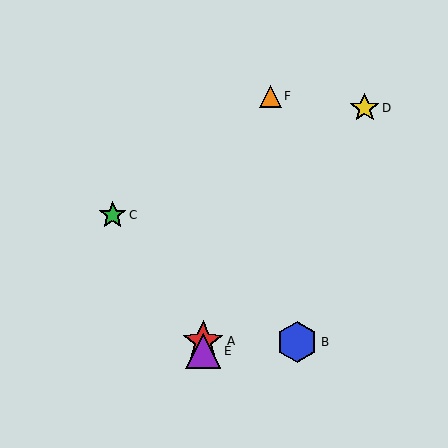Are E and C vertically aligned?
No, E is at x≈203 and C is at x≈113.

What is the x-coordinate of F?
Object F is at x≈270.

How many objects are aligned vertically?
2 objects (A, E) are aligned vertically.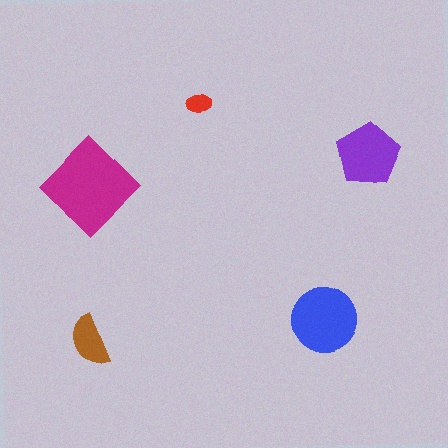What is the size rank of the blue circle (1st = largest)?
2nd.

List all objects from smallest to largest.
The red ellipse, the brown semicircle, the purple pentagon, the blue circle, the magenta diamond.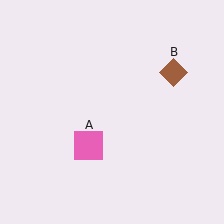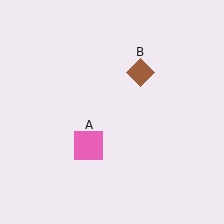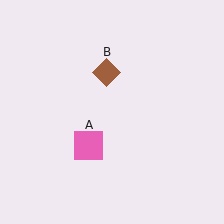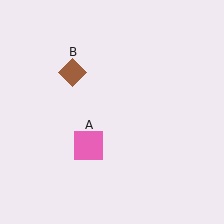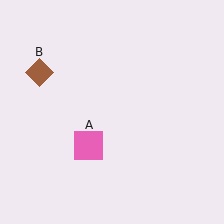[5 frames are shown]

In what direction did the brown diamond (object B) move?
The brown diamond (object B) moved left.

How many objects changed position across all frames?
1 object changed position: brown diamond (object B).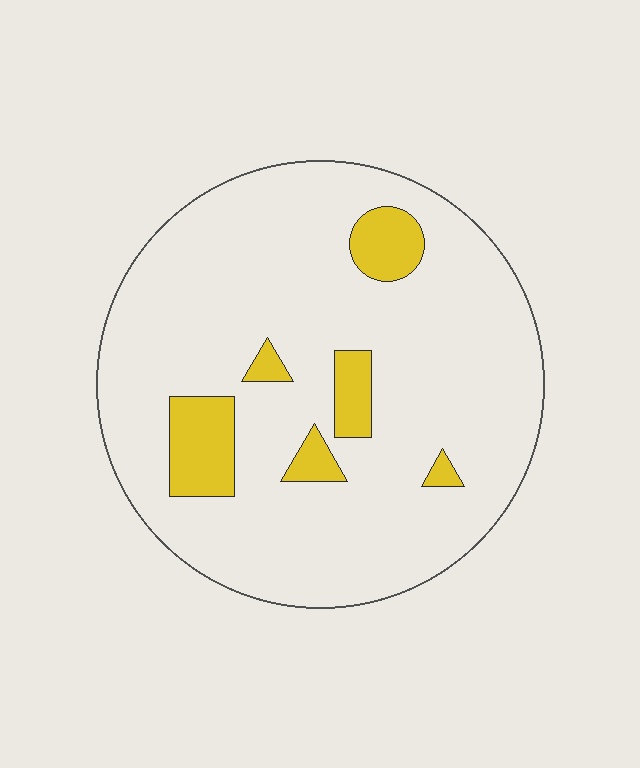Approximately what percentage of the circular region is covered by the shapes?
Approximately 10%.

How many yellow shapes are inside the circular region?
6.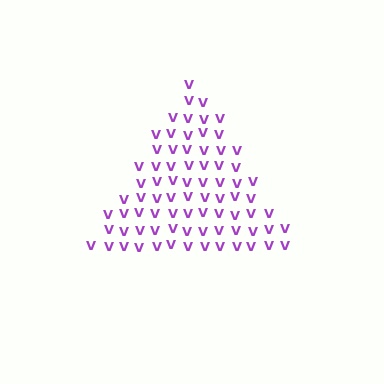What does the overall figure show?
The overall figure shows a triangle.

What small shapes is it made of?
It is made of small letter V's.